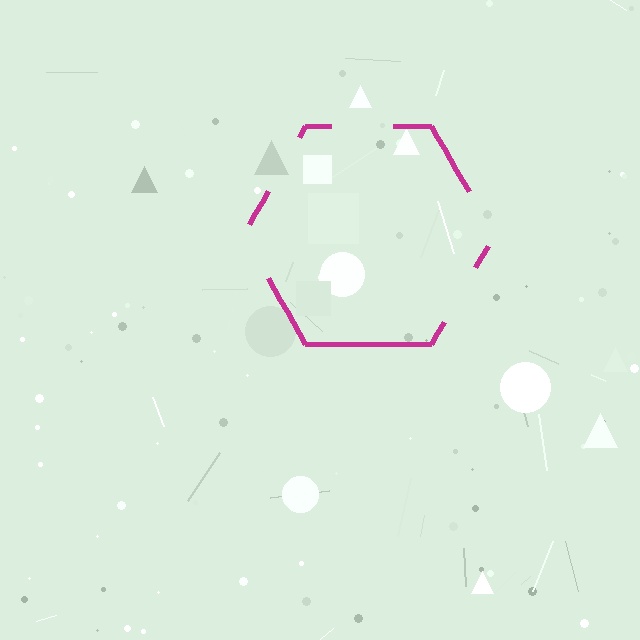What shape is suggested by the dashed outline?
The dashed outline suggests a hexagon.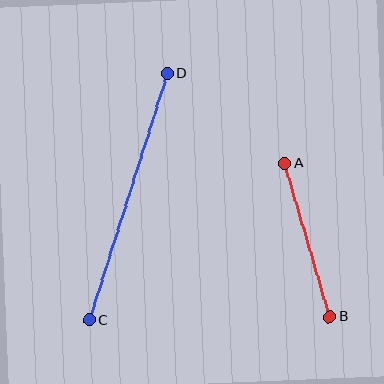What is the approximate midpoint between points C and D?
The midpoint is at approximately (128, 197) pixels.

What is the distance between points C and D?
The distance is approximately 259 pixels.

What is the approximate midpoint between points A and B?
The midpoint is at approximately (307, 240) pixels.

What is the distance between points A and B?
The distance is approximately 159 pixels.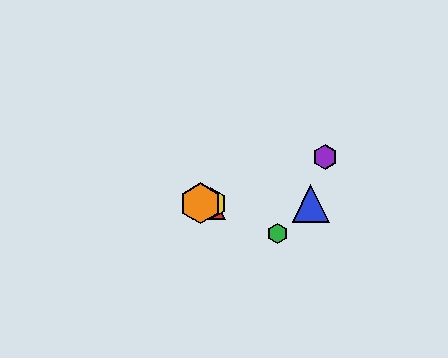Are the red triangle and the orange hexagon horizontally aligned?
Yes, both are at y≈203.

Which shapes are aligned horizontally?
The red triangle, the blue triangle, the yellow hexagon, the orange hexagon are aligned horizontally.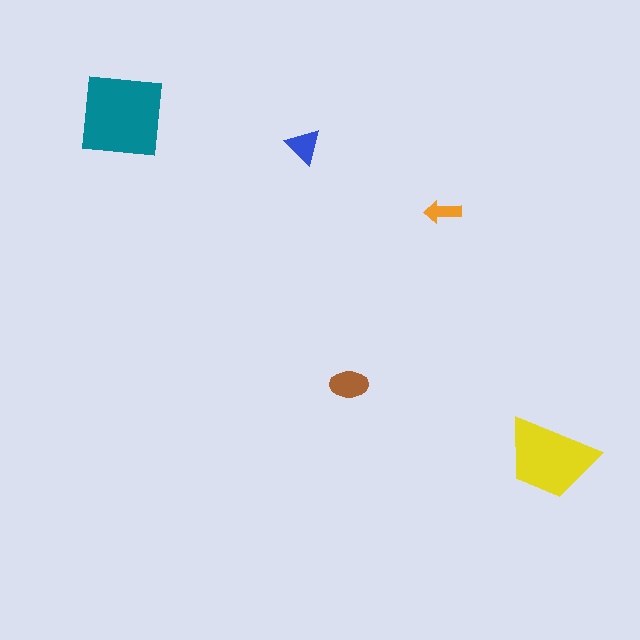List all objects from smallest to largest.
The orange arrow, the blue triangle, the brown ellipse, the yellow trapezoid, the teal square.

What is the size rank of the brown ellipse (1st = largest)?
3rd.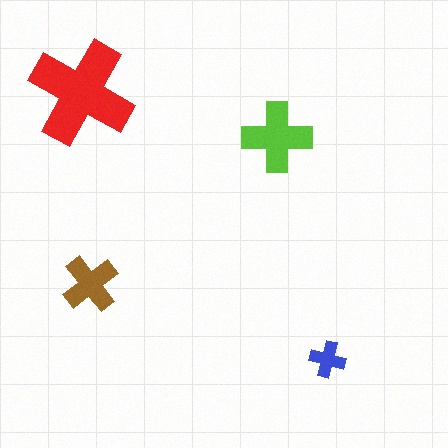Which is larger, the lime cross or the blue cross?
The lime one.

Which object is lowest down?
The blue cross is bottommost.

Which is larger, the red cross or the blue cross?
The red one.